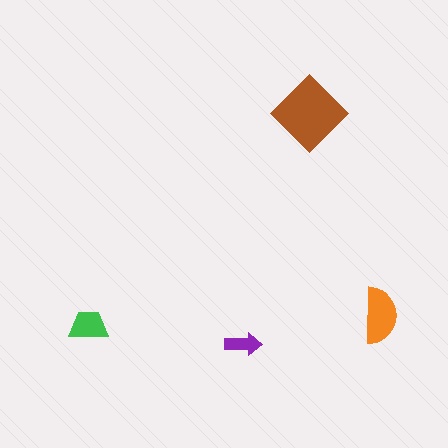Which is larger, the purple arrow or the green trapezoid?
The green trapezoid.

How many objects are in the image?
There are 4 objects in the image.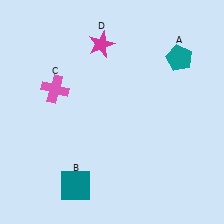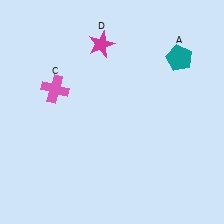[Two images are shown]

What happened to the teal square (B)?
The teal square (B) was removed in Image 2. It was in the bottom-left area of Image 1.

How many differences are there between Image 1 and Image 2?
There is 1 difference between the two images.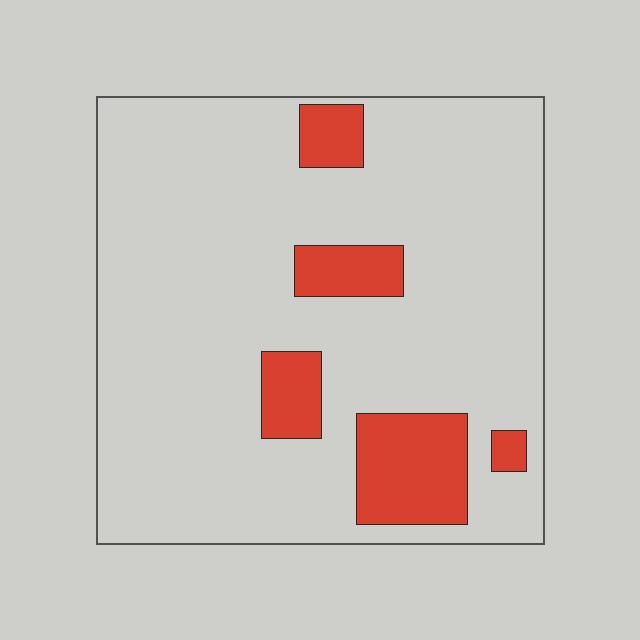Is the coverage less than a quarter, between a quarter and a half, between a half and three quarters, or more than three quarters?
Less than a quarter.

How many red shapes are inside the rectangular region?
5.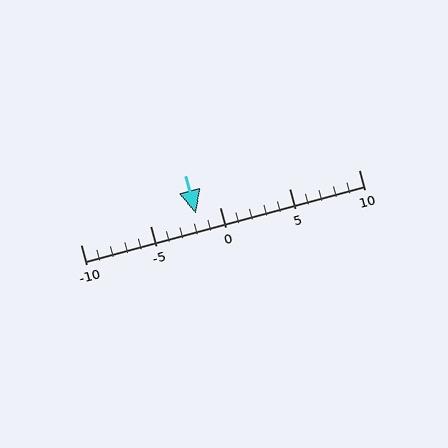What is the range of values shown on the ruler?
The ruler shows values from -10 to 10.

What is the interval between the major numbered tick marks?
The major tick marks are spaced 5 units apart.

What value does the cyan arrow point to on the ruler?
The cyan arrow points to approximately -2.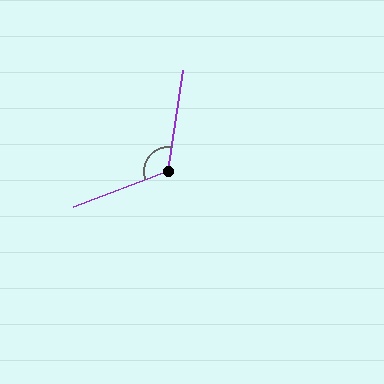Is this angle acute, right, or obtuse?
It is obtuse.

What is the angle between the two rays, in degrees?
Approximately 119 degrees.